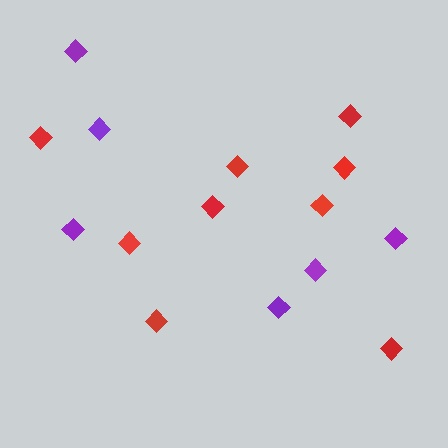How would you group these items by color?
There are 2 groups: one group of purple diamonds (6) and one group of red diamonds (9).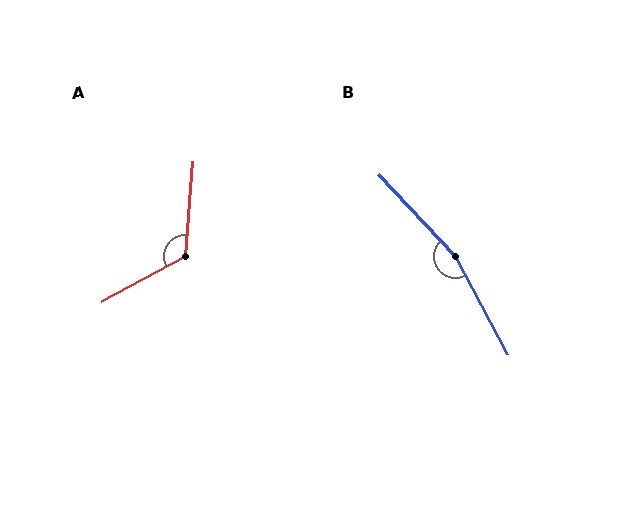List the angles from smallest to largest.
A (123°), B (165°).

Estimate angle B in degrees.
Approximately 165 degrees.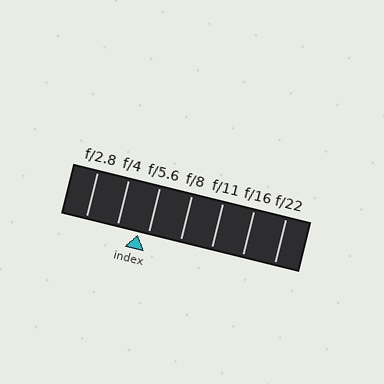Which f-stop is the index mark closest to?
The index mark is closest to f/5.6.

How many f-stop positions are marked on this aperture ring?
There are 7 f-stop positions marked.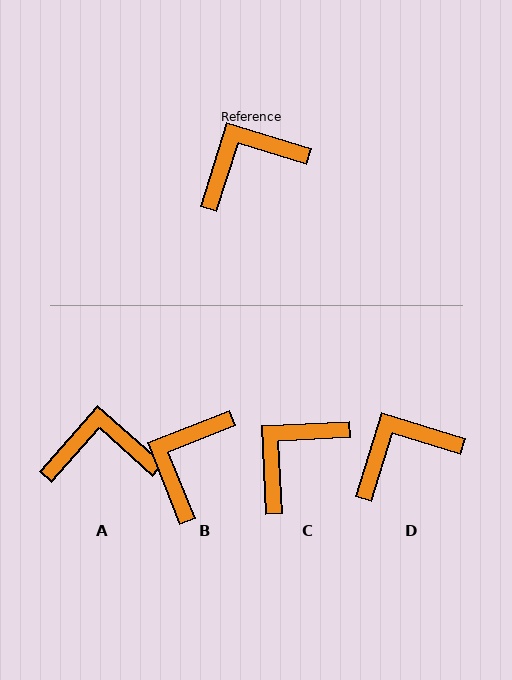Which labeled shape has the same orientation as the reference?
D.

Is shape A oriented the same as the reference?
No, it is off by about 24 degrees.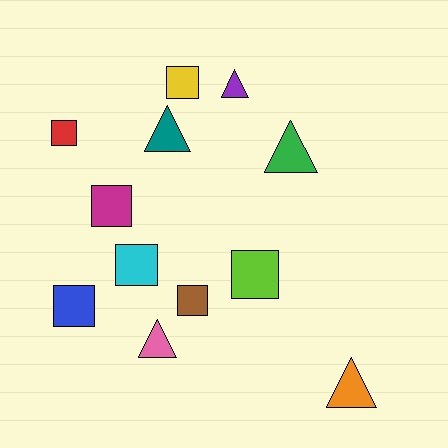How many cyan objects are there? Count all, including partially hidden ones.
There is 1 cyan object.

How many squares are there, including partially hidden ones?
There are 7 squares.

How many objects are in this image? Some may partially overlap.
There are 12 objects.